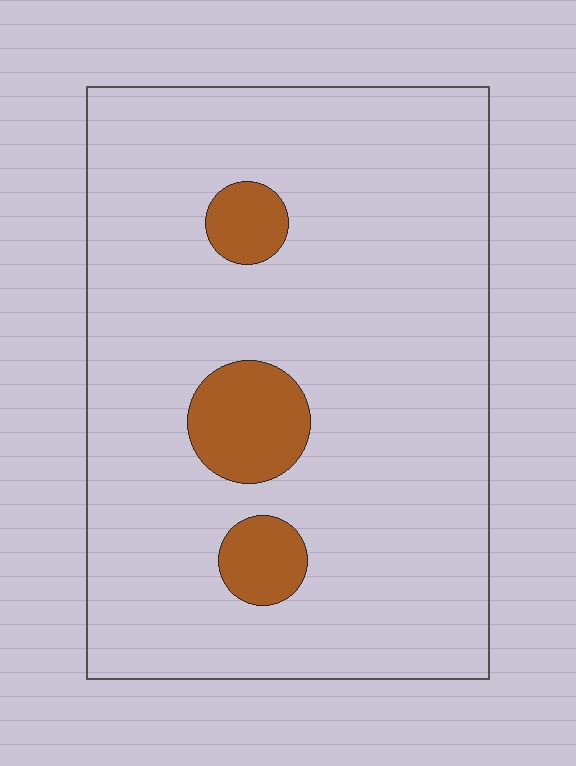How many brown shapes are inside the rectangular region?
3.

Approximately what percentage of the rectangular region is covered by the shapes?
Approximately 10%.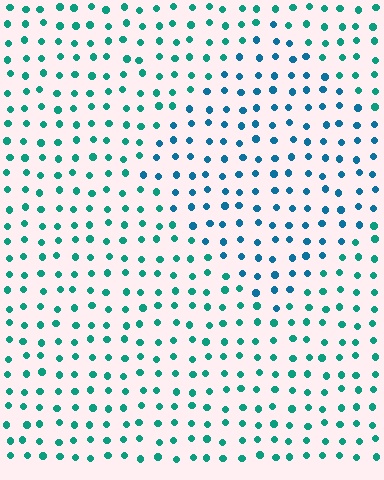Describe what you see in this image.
The image is filled with small teal elements in a uniform arrangement. A diamond-shaped region is visible where the elements are tinted to a slightly different hue, forming a subtle color boundary.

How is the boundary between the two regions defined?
The boundary is defined purely by a slight shift in hue (about 31 degrees). Spacing, size, and orientation are identical on both sides.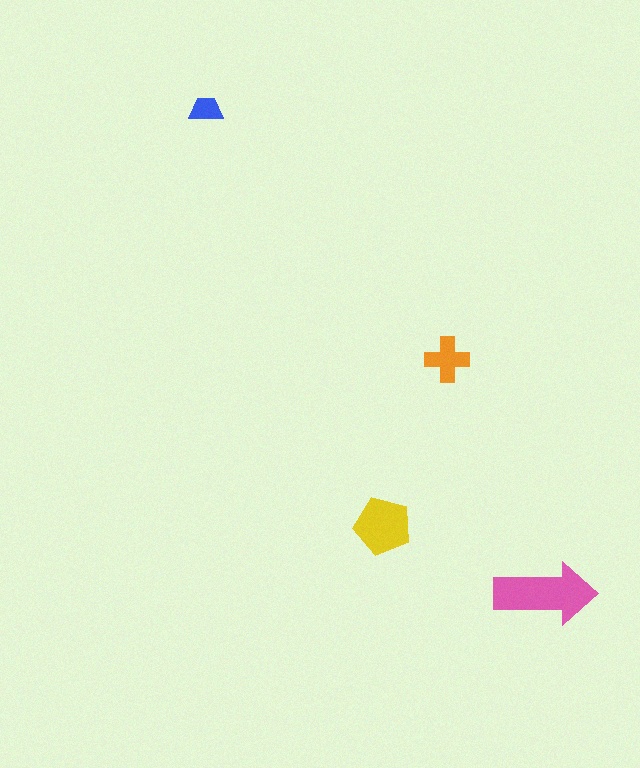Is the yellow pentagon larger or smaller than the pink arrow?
Smaller.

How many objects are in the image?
There are 4 objects in the image.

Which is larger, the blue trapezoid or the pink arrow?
The pink arrow.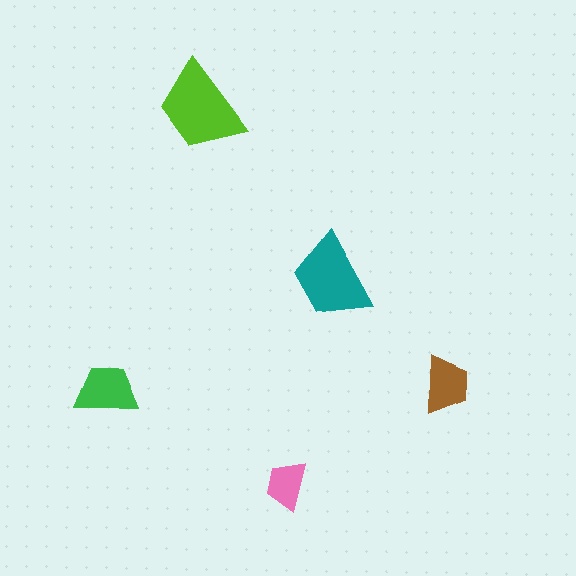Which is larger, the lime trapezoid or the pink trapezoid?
The lime one.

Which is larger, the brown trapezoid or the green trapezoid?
The green one.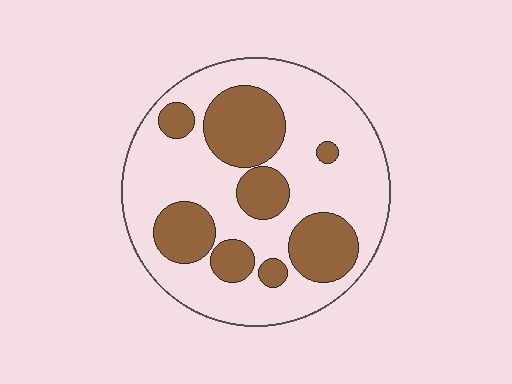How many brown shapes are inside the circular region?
8.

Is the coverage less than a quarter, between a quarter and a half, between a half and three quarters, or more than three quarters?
Between a quarter and a half.